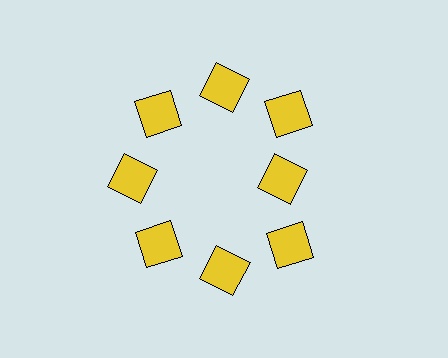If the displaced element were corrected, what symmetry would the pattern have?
It would have 8-fold rotational symmetry — the pattern would map onto itself every 45 degrees.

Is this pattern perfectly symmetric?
No. The 8 yellow squares are arranged in a ring, but one element near the 3 o'clock position is pulled inward toward the center, breaking the 8-fold rotational symmetry.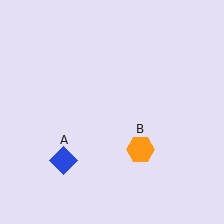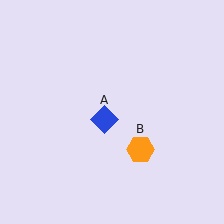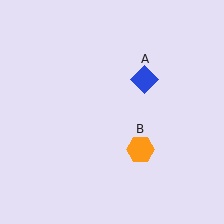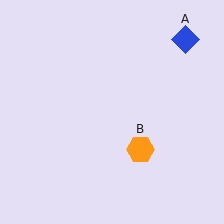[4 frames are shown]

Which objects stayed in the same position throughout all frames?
Orange hexagon (object B) remained stationary.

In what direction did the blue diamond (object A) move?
The blue diamond (object A) moved up and to the right.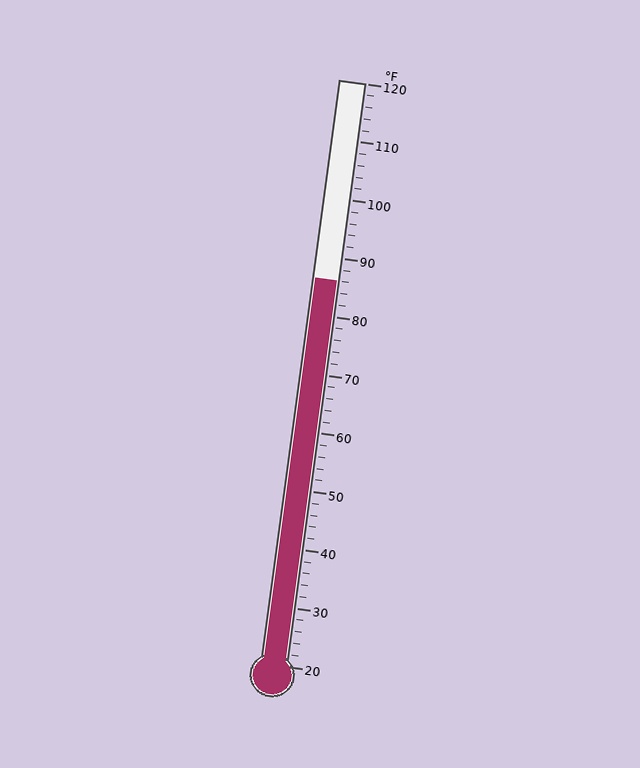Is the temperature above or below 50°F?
The temperature is above 50°F.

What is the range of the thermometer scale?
The thermometer scale ranges from 20°F to 120°F.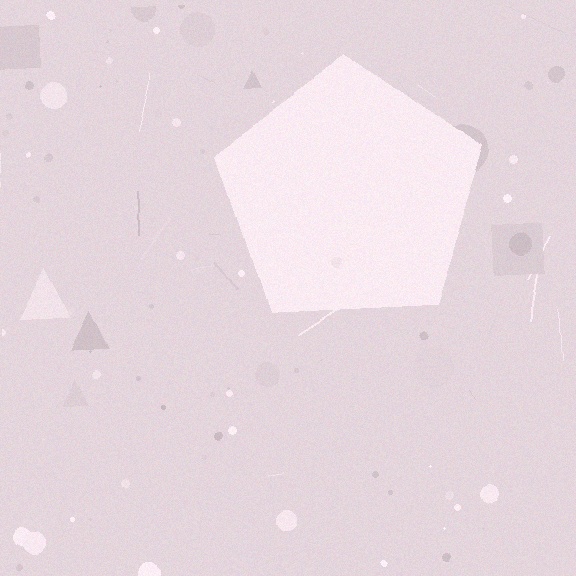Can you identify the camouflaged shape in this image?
The camouflaged shape is a pentagon.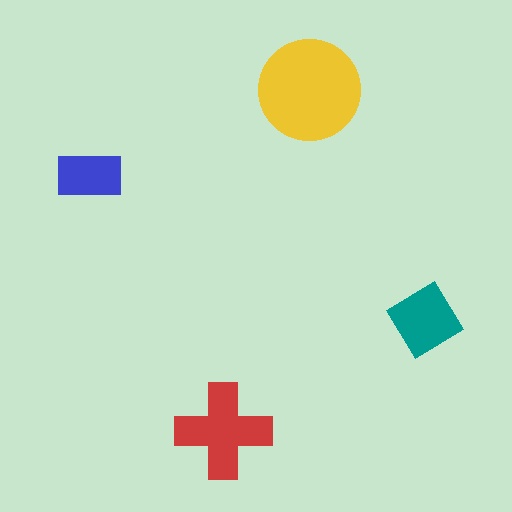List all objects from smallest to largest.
The blue rectangle, the teal diamond, the red cross, the yellow circle.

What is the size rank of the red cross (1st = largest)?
2nd.